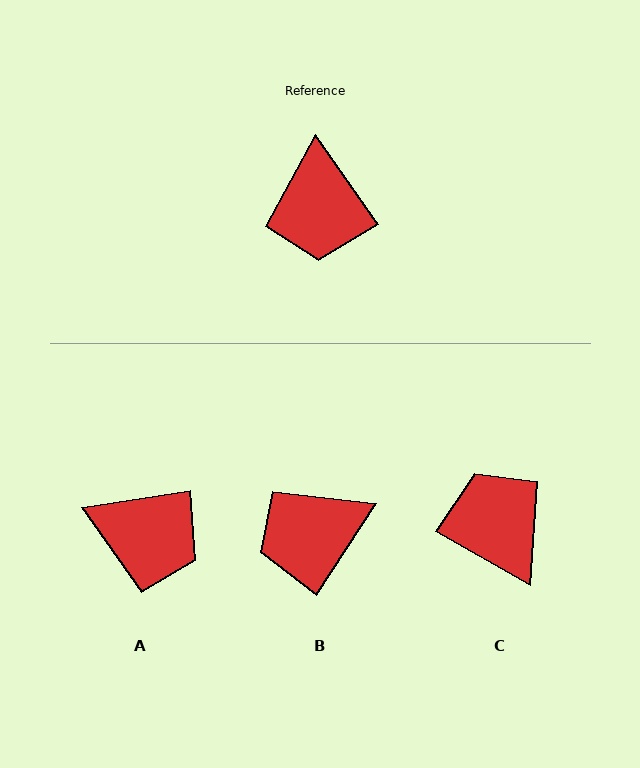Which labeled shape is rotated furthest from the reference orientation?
C, about 155 degrees away.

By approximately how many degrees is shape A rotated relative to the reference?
Approximately 64 degrees counter-clockwise.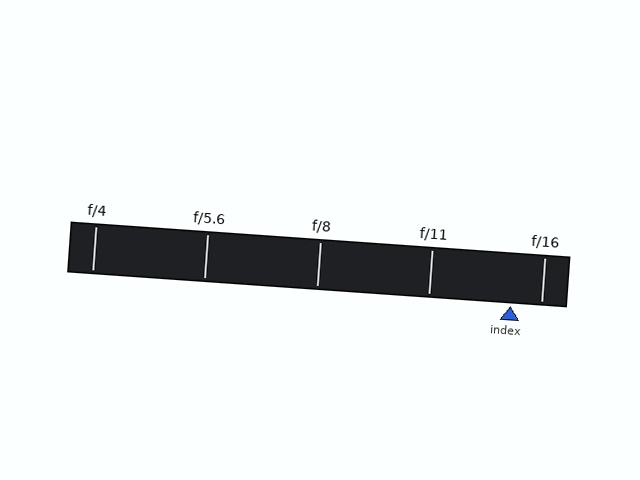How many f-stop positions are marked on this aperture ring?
There are 5 f-stop positions marked.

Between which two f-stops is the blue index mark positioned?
The index mark is between f/11 and f/16.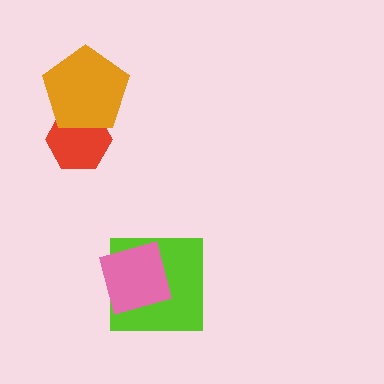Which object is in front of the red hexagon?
The orange pentagon is in front of the red hexagon.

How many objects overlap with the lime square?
1 object overlaps with the lime square.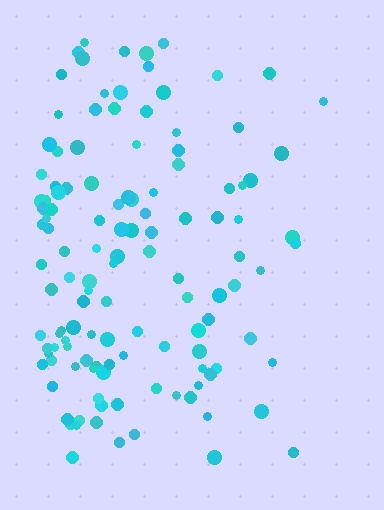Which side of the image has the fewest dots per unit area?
The right.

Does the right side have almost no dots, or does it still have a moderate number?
Still a moderate number, just noticeably fewer than the left.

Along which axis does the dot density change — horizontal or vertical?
Horizontal.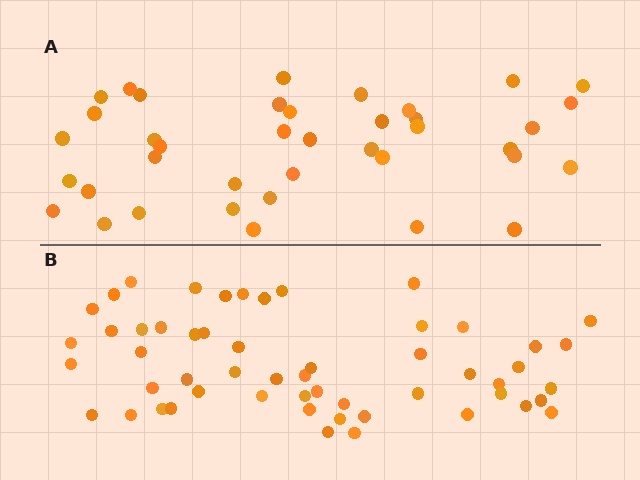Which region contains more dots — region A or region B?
Region B (the bottom region) has more dots.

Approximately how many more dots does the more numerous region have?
Region B has approximately 15 more dots than region A.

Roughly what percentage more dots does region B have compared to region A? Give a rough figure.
About 40% more.